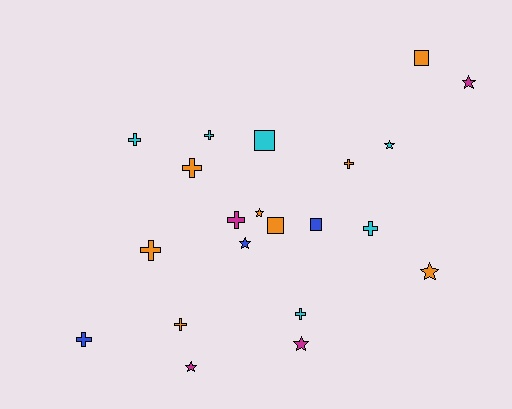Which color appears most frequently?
Orange, with 8 objects.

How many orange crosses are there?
There are 4 orange crosses.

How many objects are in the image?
There are 21 objects.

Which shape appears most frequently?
Cross, with 10 objects.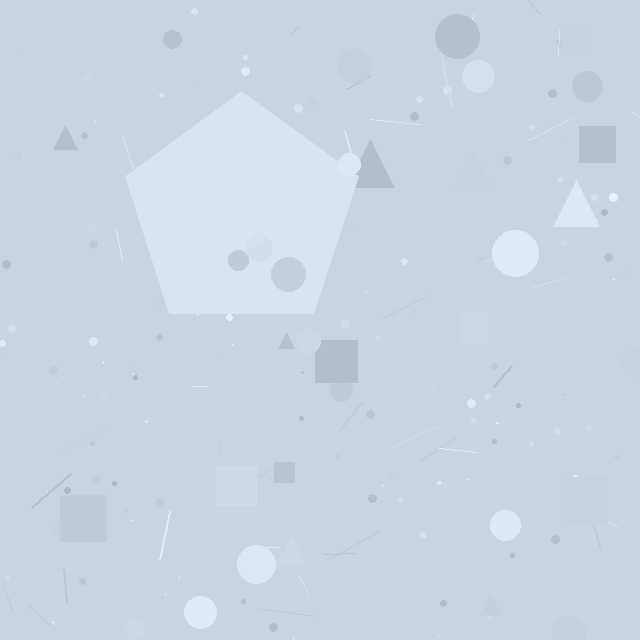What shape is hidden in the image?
A pentagon is hidden in the image.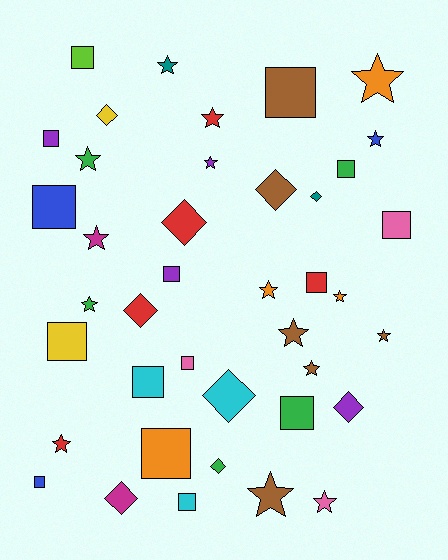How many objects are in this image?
There are 40 objects.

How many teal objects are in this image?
There are 2 teal objects.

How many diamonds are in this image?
There are 9 diamonds.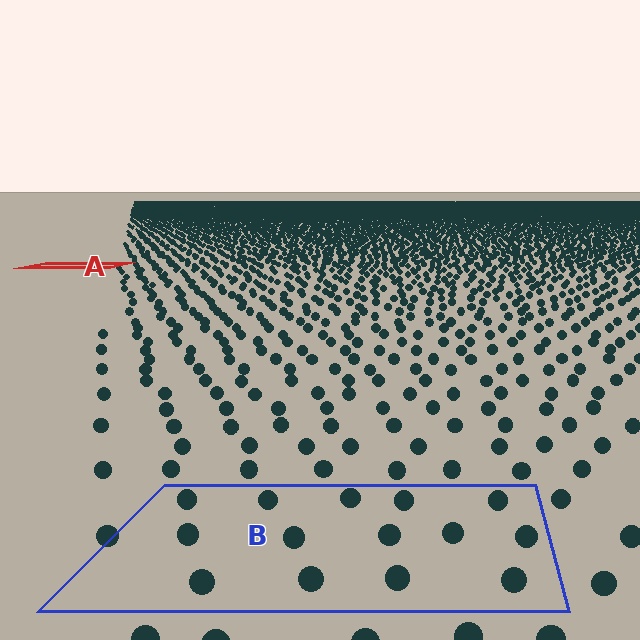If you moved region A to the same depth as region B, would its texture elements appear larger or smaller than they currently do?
They would appear larger. At a closer depth, the same texture elements are projected at a bigger on-screen size.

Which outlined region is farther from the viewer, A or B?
Region A is farther from the viewer — the texture elements inside it appear smaller and more densely packed.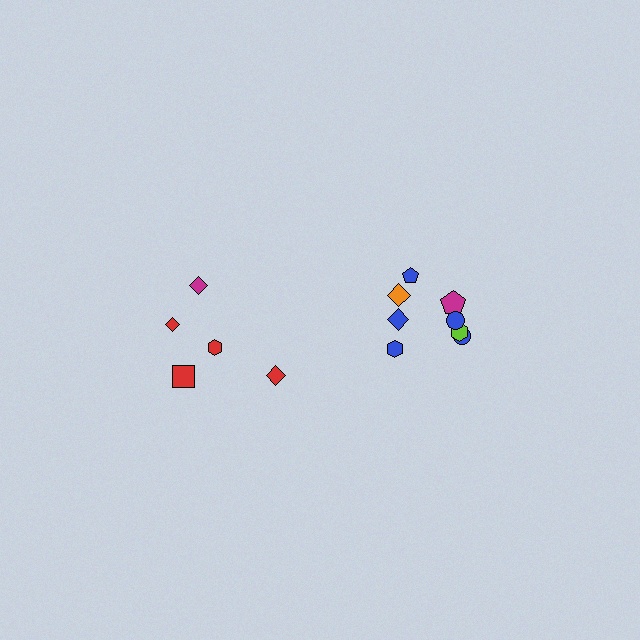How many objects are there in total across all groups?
There are 13 objects.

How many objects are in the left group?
There are 5 objects.